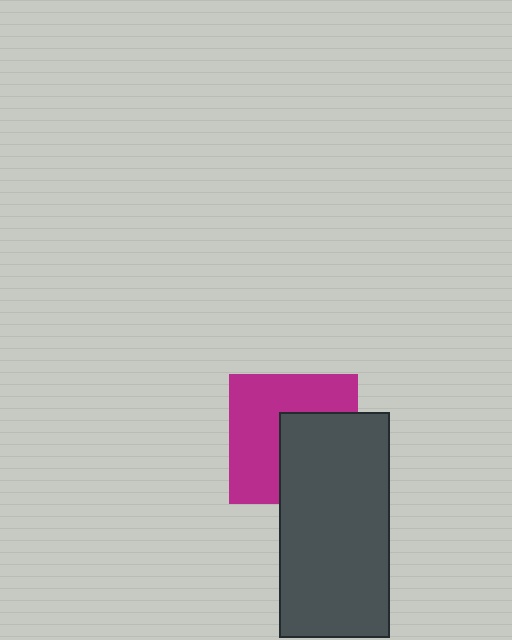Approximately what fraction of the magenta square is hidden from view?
Roughly 43% of the magenta square is hidden behind the dark gray rectangle.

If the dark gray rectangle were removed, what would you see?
You would see the complete magenta square.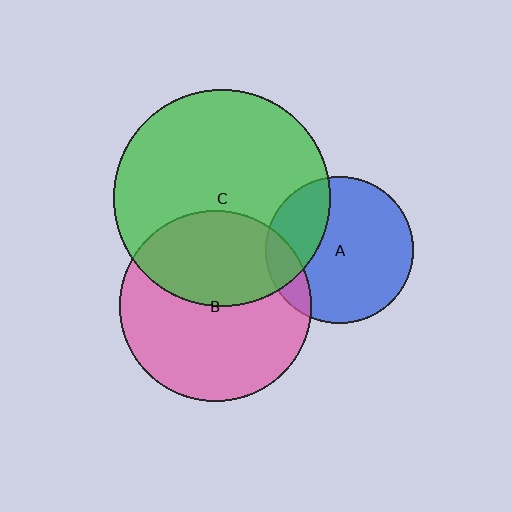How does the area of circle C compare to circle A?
Approximately 2.2 times.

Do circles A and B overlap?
Yes.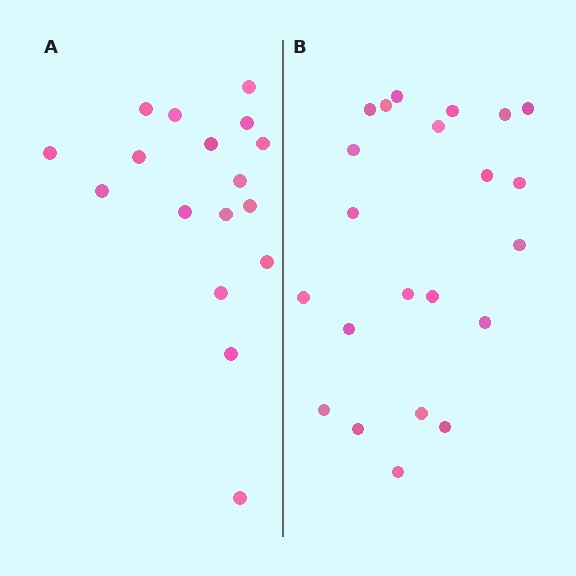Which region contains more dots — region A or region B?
Region B (the right region) has more dots.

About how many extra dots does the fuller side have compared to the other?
Region B has about 5 more dots than region A.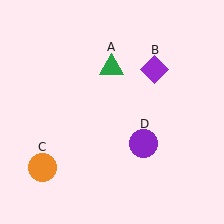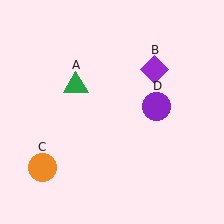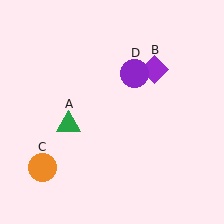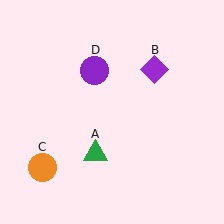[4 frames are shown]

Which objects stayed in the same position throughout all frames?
Purple diamond (object B) and orange circle (object C) remained stationary.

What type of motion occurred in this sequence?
The green triangle (object A), purple circle (object D) rotated counterclockwise around the center of the scene.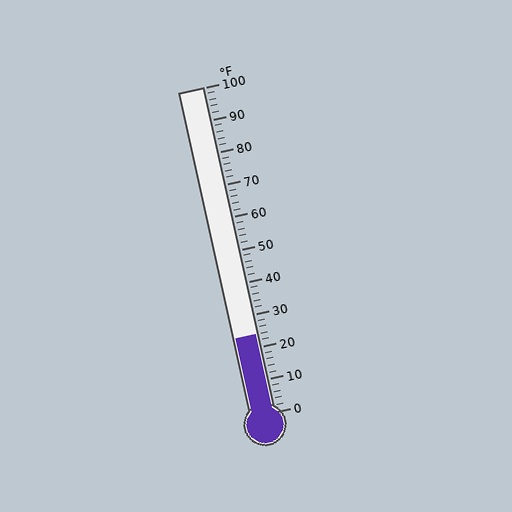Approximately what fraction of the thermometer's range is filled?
The thermometer is filled to approximately 25% of its range.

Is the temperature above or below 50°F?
The temperature is below 50°F.